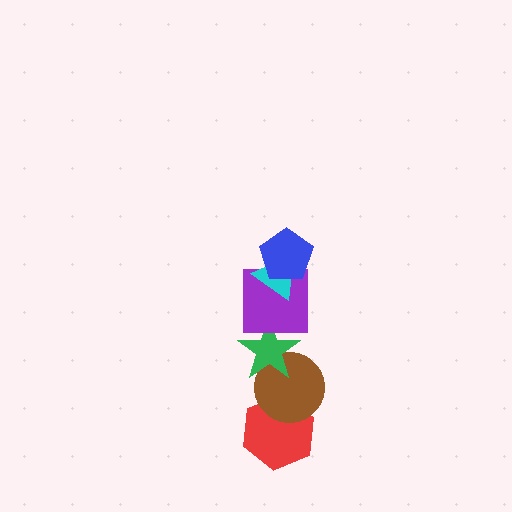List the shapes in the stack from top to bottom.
From top to bottom: the blue pentagon, the cyan triangle, the purple square, the green star, the brown circle, the red hexagon.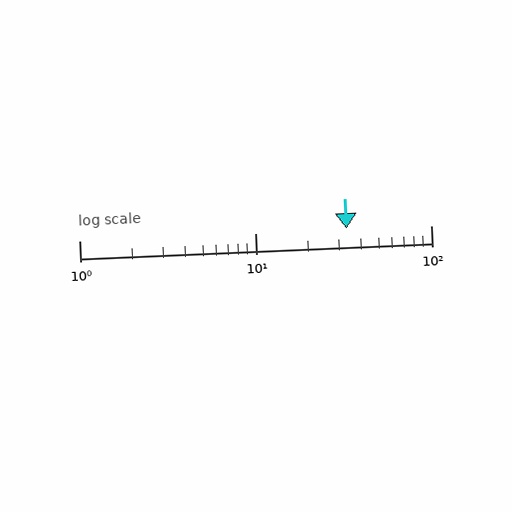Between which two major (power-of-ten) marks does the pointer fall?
The pointer is between 10 and 100.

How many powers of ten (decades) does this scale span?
The scale spans 2 decades, from 1 to 100.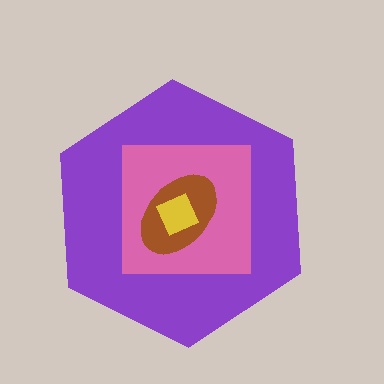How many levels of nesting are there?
4.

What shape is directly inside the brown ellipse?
The yellow diamond.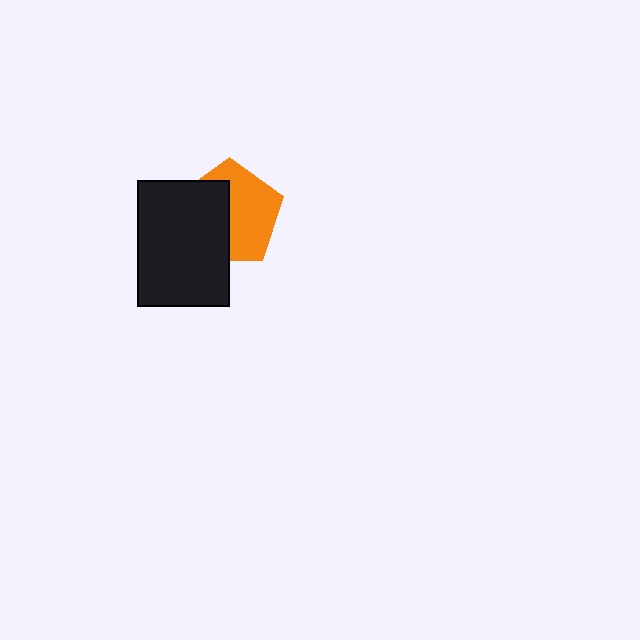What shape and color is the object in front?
The object in front is a black rectangle.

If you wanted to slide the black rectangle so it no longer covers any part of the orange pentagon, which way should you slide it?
Slide it left — that is the most direct way to separate the two shapes.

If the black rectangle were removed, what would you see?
You would see the complete orange pentagon.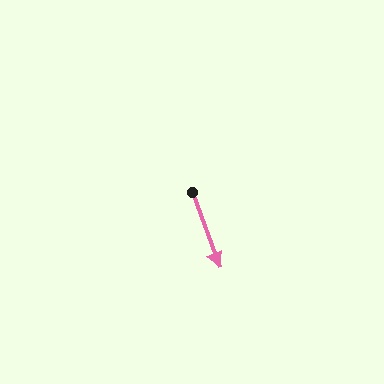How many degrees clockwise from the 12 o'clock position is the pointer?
Approximately 160 degrees.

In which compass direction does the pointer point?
South.